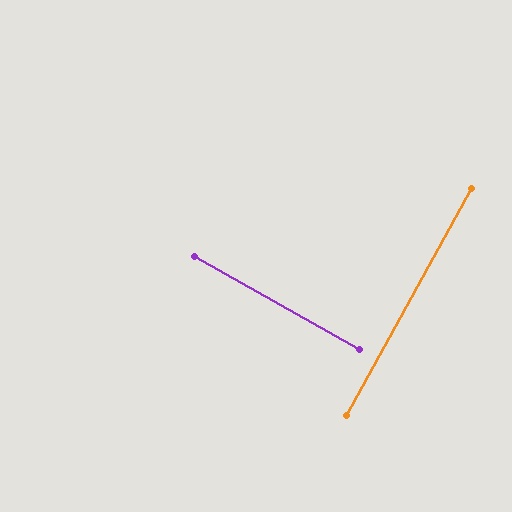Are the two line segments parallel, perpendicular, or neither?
Perpendicular — they meet at approximately 90°.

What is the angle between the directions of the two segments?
Approximately 90 degrees.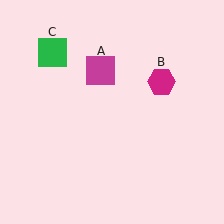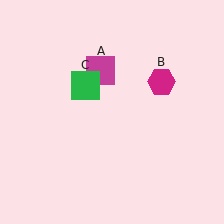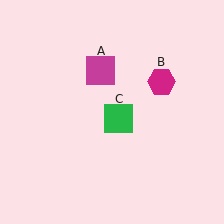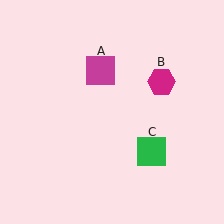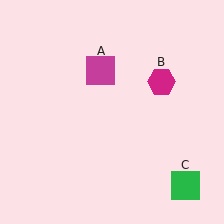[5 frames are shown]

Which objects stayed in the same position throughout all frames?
Magenta square (object A) and magenta hexagon (object B) remained stationary.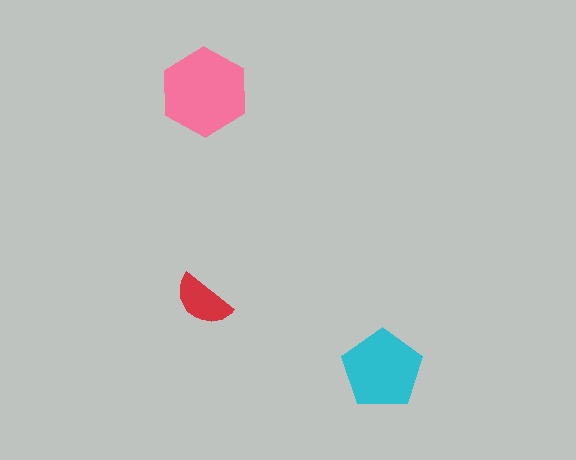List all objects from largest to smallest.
The pink hexagon, the cyan pentagon, the red semicircle.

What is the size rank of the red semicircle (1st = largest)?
3rd.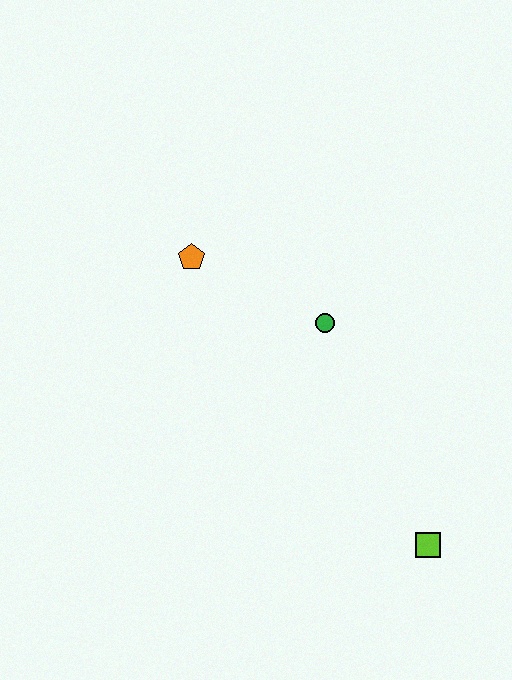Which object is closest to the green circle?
The orange pentagon is closest to the green circle.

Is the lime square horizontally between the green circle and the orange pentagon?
No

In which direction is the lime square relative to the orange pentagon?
The lime square is below the orange pentagon.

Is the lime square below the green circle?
Yes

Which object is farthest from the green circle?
The lime square is farthest from the green circle.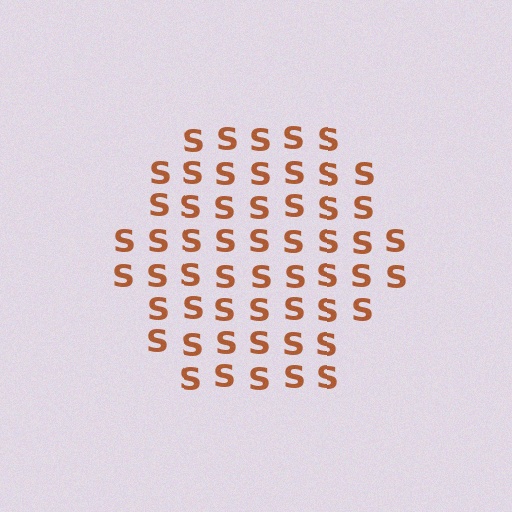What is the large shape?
The large shape is a hexagon.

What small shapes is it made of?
It is made of small letter S's.